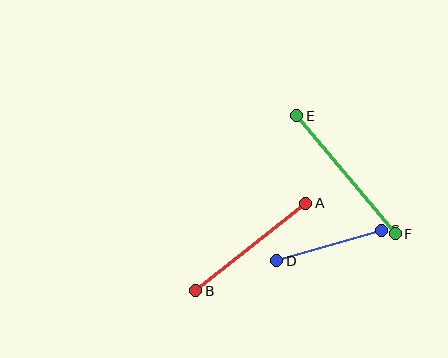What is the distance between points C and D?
The distance is approximately 109 pixels.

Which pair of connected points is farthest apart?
Points E and F are farthest apart.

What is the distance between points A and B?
The distance is approximately 141 pixels.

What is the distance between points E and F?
The distance is approximately 154 pixels.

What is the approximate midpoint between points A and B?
The midpoint is at approximately (251, 247) pixels.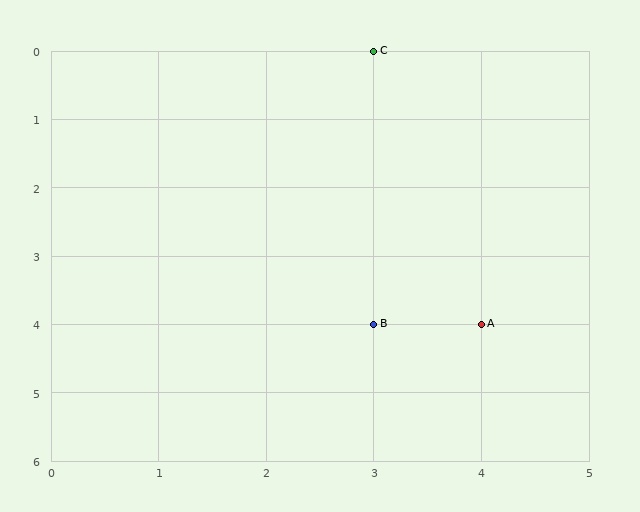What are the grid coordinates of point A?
Point A is at grid coordinates (4, 4).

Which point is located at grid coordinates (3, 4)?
Point B is at (3, 4).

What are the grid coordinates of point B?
Point B is at grid coordinates (3, 4).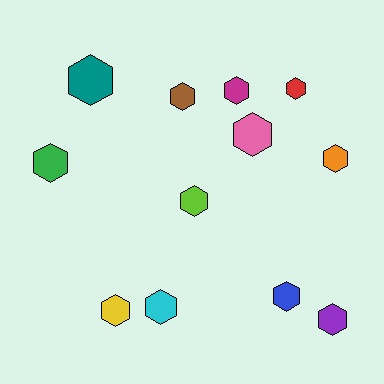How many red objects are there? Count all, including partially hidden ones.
There is 1 red object.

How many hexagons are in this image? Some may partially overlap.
There are 12 hexagons.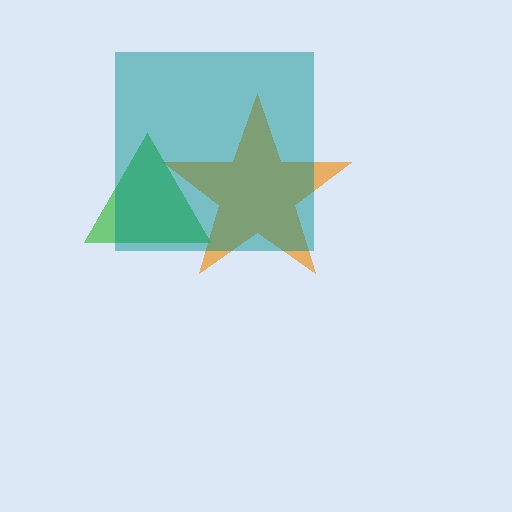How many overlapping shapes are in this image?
There are 3 overlapping shapes in the image.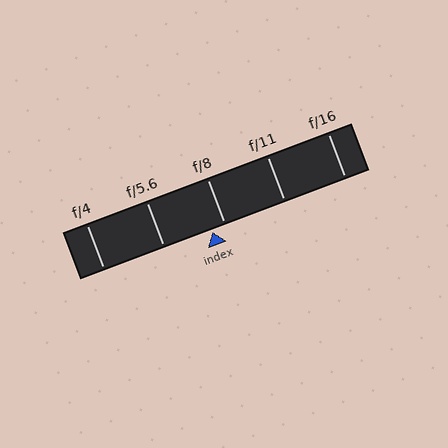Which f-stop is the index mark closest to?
The index mark is closest to f/8.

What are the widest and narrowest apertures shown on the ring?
The widest aperture shown is f/4 and the narrowest is f/16.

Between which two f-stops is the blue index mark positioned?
The index mark is between f/5.6 and f/8.